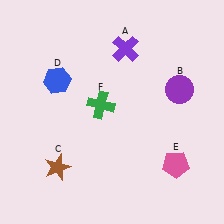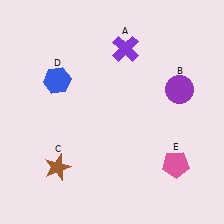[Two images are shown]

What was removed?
The green cross (F) was removed in Image 2.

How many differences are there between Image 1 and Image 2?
There is 1 difference between the two images.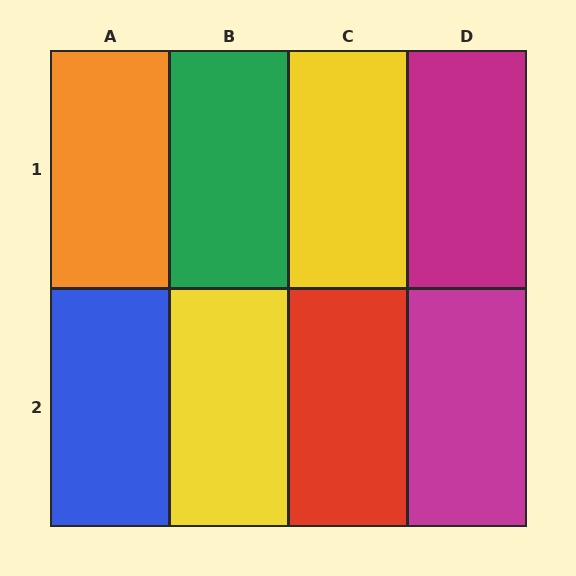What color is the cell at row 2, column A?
Blue.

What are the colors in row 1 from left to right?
Orange, green, yellow, magenta.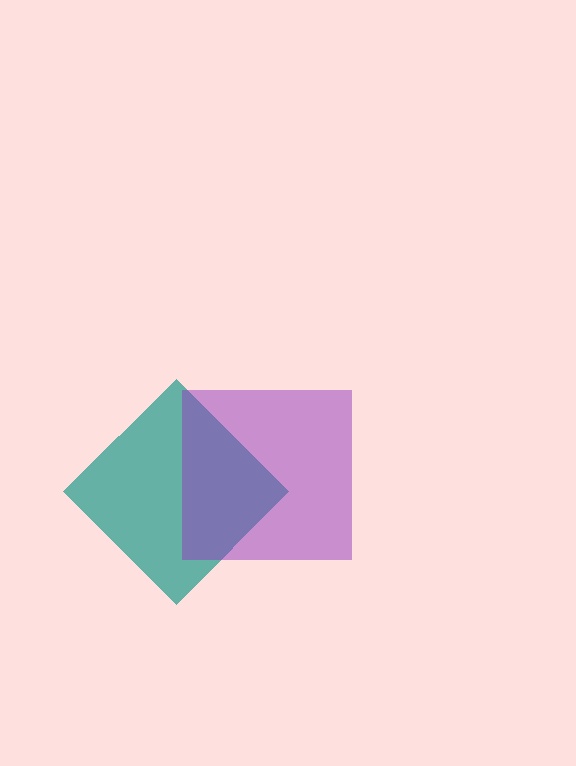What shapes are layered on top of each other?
The layered shapes are: a teal diamond, a purple square.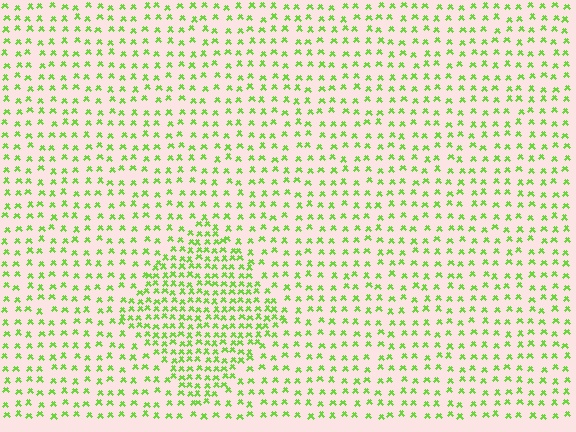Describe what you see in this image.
The image contains small lime elements arranged at two different densities. A diamond-shaped region is visible where the elements are more densely packed than the surrounding area.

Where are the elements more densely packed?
The elements are more densely packed inside the diamond boundary.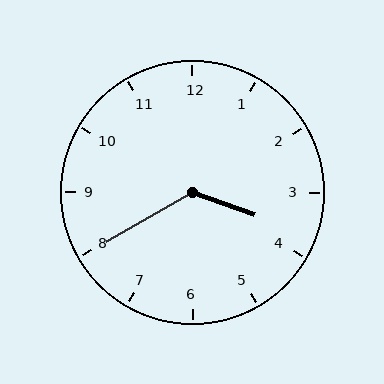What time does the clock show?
3:40.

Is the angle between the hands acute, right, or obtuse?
It is obtuse.